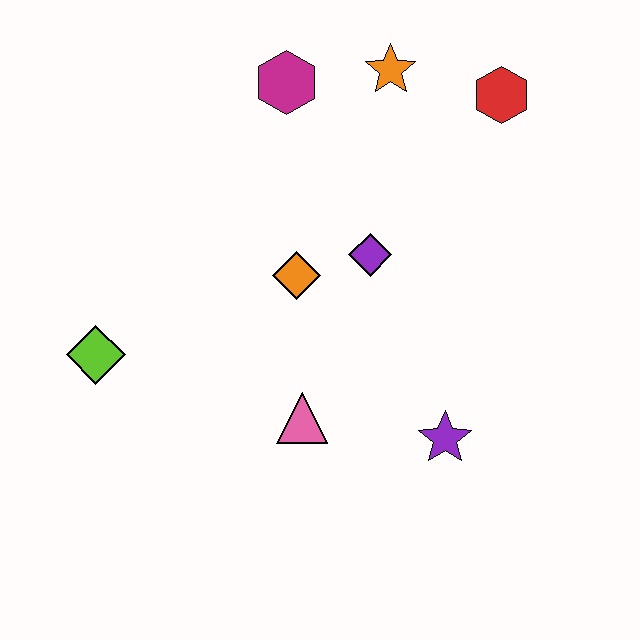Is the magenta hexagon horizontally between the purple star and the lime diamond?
Yes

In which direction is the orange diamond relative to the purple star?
The orange diamond is above the purple star.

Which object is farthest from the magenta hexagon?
The purple star is farthest from the magenta hexagon.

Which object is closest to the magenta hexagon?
The orange star is closest to the magenta hexagon.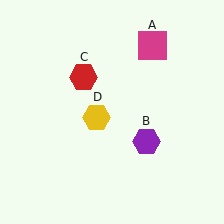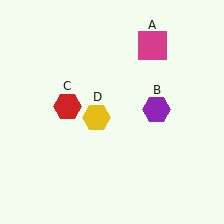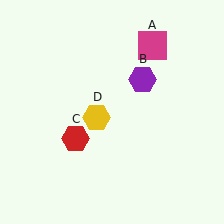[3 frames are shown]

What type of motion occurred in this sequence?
The purple hexagon (object B), red hexagon (object C) rotated counterclockwise around the center of the scene.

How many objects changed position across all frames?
2 objects changed position: purple hexagon (object B), red hexagon (object C).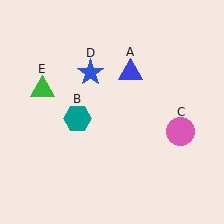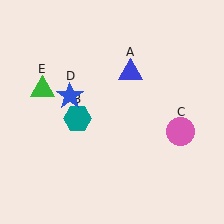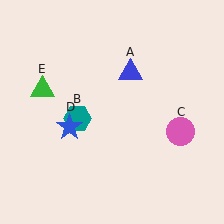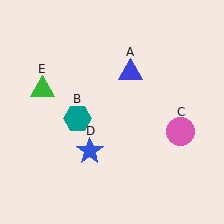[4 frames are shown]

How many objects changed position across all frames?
1 object changed position: blue star (object D).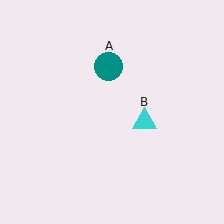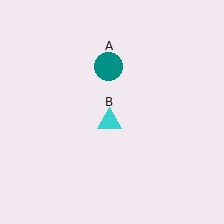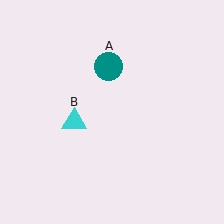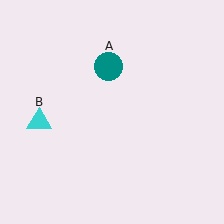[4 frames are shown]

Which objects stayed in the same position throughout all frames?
Teal circle (object A) remained stationary.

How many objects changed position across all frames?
1 object changed position: cyan triangle (object B).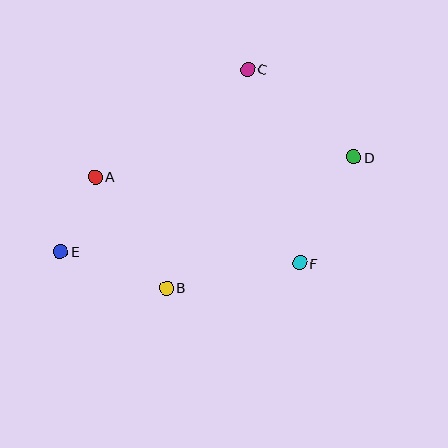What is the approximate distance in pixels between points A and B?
The distance between A and B is approximately 132 pixels.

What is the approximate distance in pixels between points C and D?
The distance between C and D is approximately 138 pixels.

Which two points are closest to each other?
Points A and E are closest to each other.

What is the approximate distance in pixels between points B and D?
The distance between B and D is approximately 228 pixels.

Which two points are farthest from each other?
Points D and E are farthest from each other.